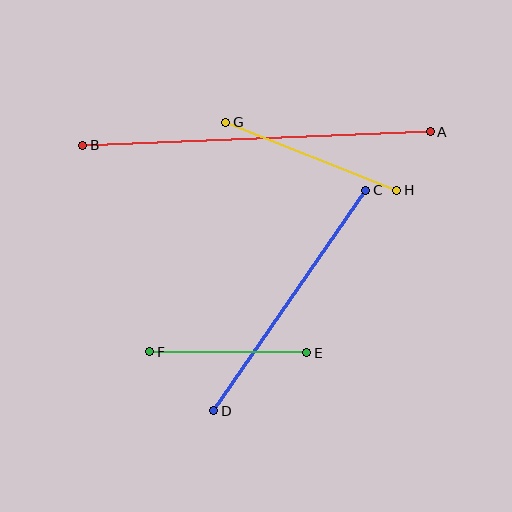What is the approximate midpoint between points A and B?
The midpoint is at approximately (256, 138) pixels.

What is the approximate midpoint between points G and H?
The midpoint is at approximately (311, 156) pixels.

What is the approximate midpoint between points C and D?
The midpoint is at approximately (290, 300) pixels.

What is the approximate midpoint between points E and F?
The midpoint is at approximately (228, 352) pixels.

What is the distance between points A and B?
The distance is approximately 347 pixels.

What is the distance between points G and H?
The distance is approximately 184 pixels.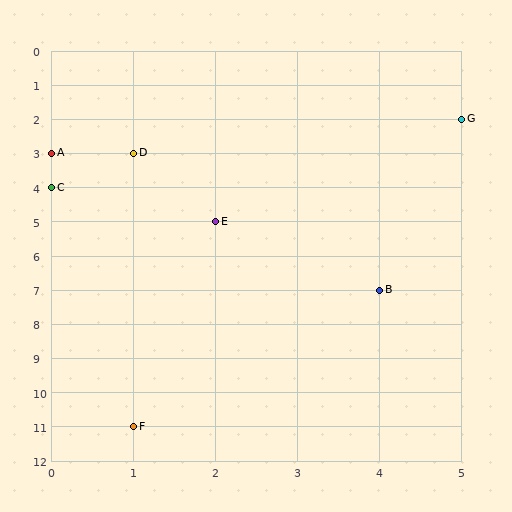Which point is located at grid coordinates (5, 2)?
Point G is at (5, 2).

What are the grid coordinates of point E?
Point E is at grid coordinates (2, 5).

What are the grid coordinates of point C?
Point C is at grid coordinates (0, 4).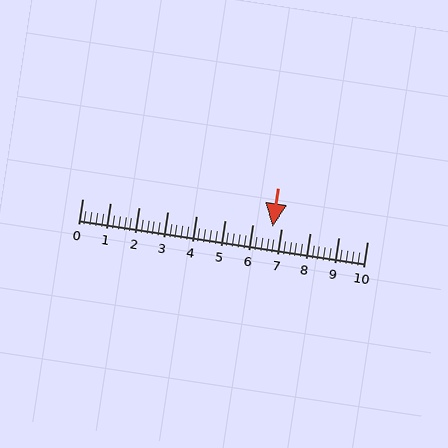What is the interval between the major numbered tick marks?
The major tick marks are spaced 1 units apart.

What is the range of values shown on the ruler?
The ruler shows values from 0 to 10.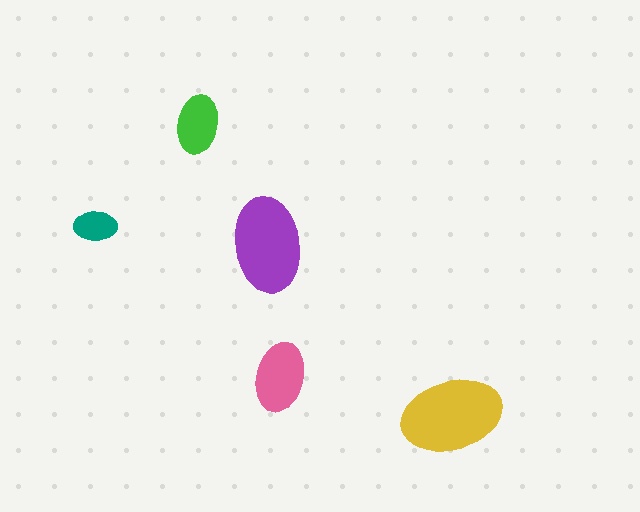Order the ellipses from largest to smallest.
the yellow one, the purple one, the pink one, the green one, the teal one.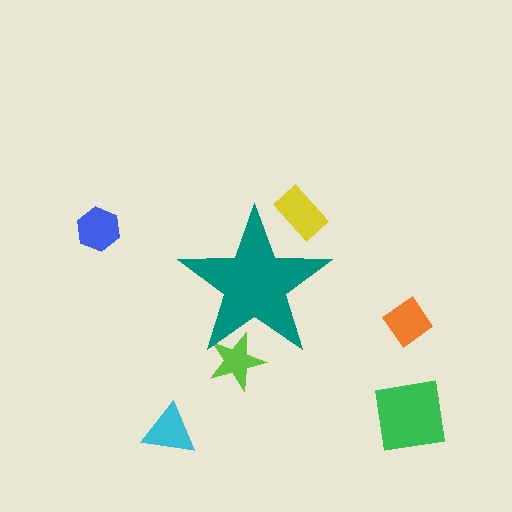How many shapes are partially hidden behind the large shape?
2 shapes are partially hidden.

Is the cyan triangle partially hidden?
No, the cyan triangle is fully visible.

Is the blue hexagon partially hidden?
No, the blue hexagon is fully visible.